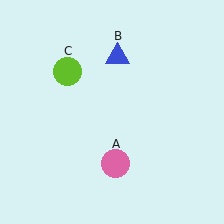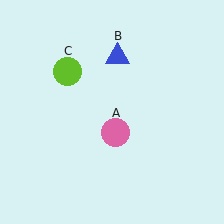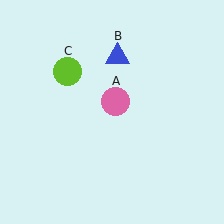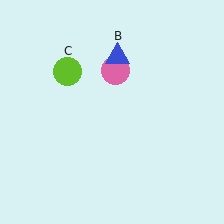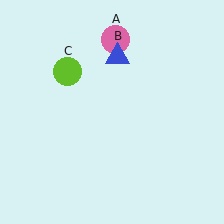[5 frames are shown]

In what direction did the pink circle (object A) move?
The pink circle (object A) moved up.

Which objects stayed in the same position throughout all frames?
Blue triangle (object B) and lime circle (object C) remained stationary.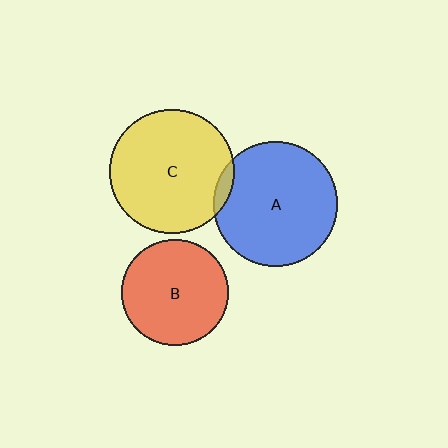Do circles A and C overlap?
Yes.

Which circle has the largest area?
Circle A (blue).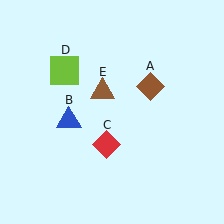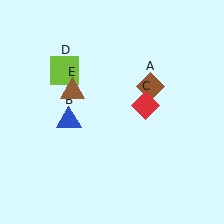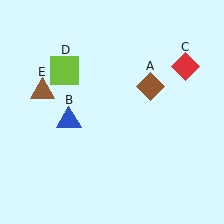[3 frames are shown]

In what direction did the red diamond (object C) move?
The red diamond (object C) moved up and to the right.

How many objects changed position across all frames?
2 objects changed position: red diamond (object C), brown triangle (object E).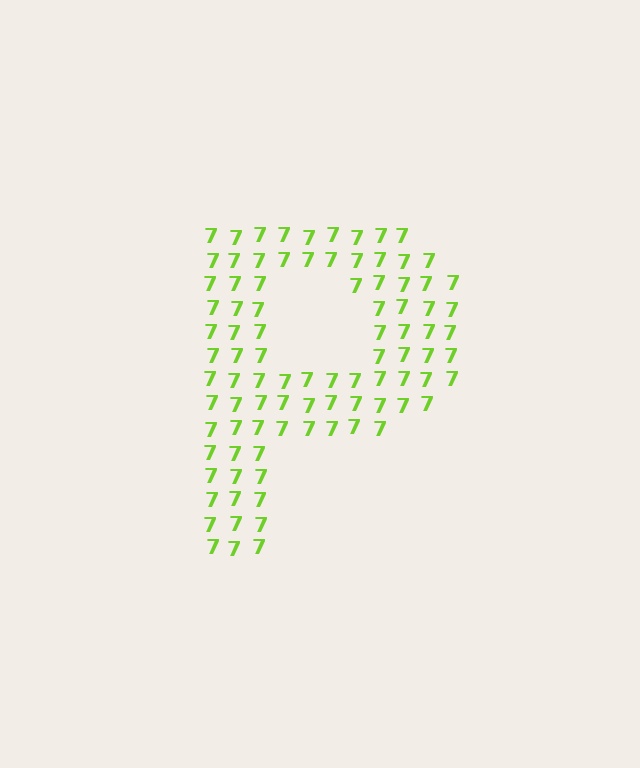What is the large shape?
The large shape is the letter P.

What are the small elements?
The small elements are digit 7's.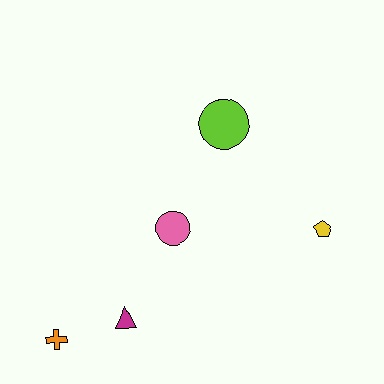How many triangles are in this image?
There is 1 triangle.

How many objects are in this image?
There are 5 objects.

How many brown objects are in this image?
There are no brown objects.